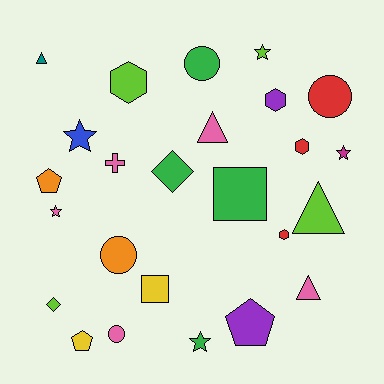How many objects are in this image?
There are 25 objects.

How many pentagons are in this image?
There are 3 pentagons.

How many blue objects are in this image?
There is 1 blue object.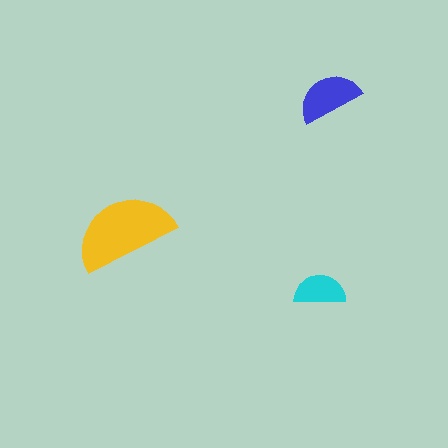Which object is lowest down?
The cyan semicircle is bottommost.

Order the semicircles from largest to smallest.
the yellow one, the blue one, the cyan one.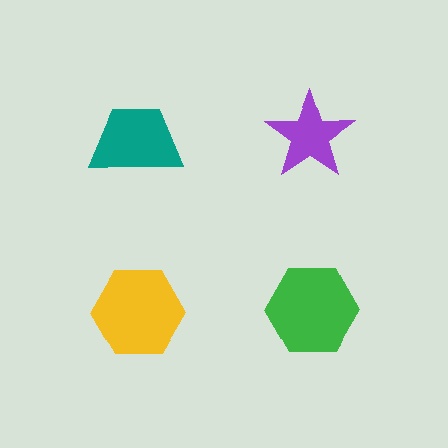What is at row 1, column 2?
A purple star.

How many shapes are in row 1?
2 shapes.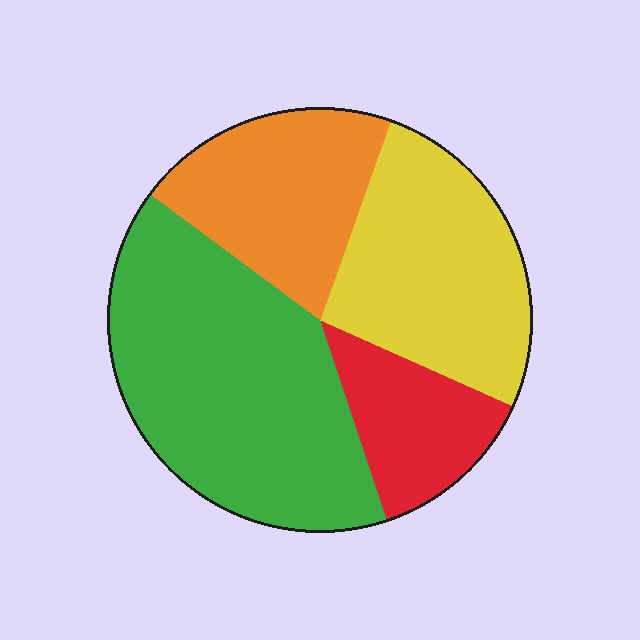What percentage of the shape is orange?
Orange takes up less than a quarter of the shape.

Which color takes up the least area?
Red, at roughly 15%.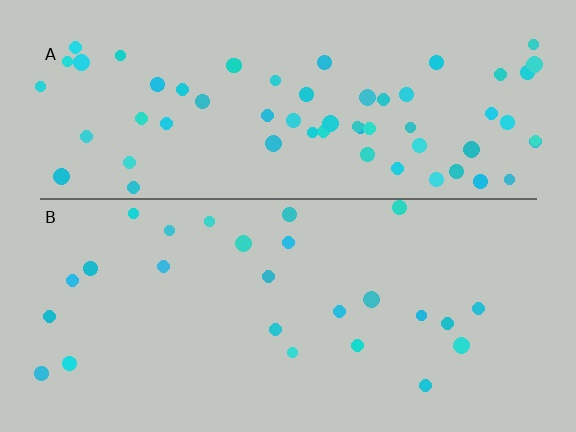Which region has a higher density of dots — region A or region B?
A (the top).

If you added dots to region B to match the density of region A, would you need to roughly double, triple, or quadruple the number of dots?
Approximately triple.